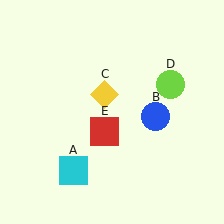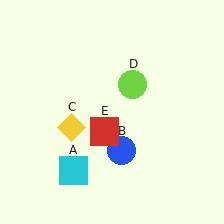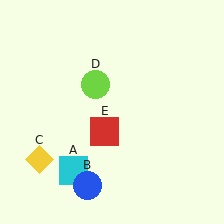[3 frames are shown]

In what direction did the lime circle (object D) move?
The lime circle (object D) moved left.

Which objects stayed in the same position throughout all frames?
Cyan square (object A) and red square (object E) remained stationary.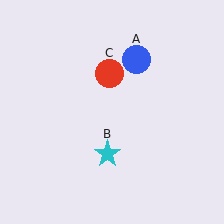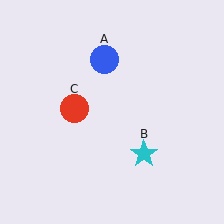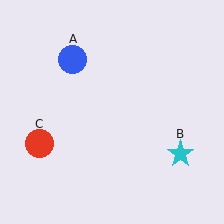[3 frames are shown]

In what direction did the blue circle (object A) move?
The blue circle (object A) moved left.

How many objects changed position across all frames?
3 objects changed position: blue circle (object A), cyan star (object B), red circle (object C).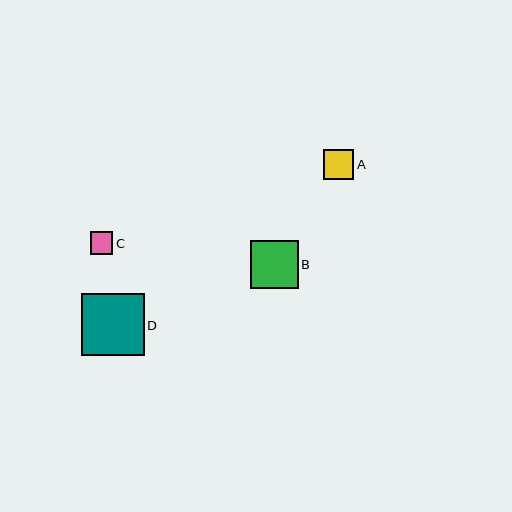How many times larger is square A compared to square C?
Square A is approximately 1.4 times the size of square C.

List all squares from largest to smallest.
From largest to smallest: D, B, A, C.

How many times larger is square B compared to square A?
Square B is approximately 1.6 times the size of square A.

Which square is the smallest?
Square C is the smallest with a size of approximately 22 pixels.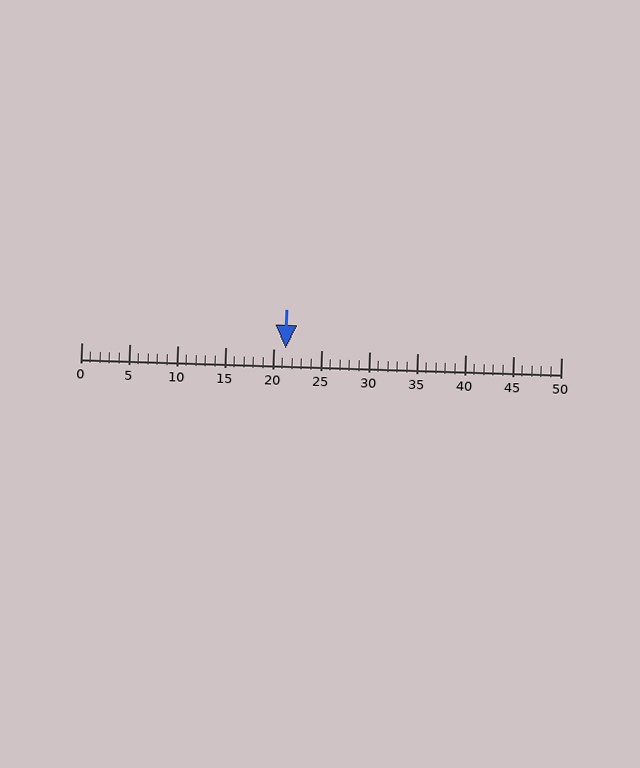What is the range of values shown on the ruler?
The ruler shows values from 0 to 50.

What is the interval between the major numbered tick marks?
The major tick marks are spaced 5 units apart.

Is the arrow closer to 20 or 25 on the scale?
The arrow is closer to 20.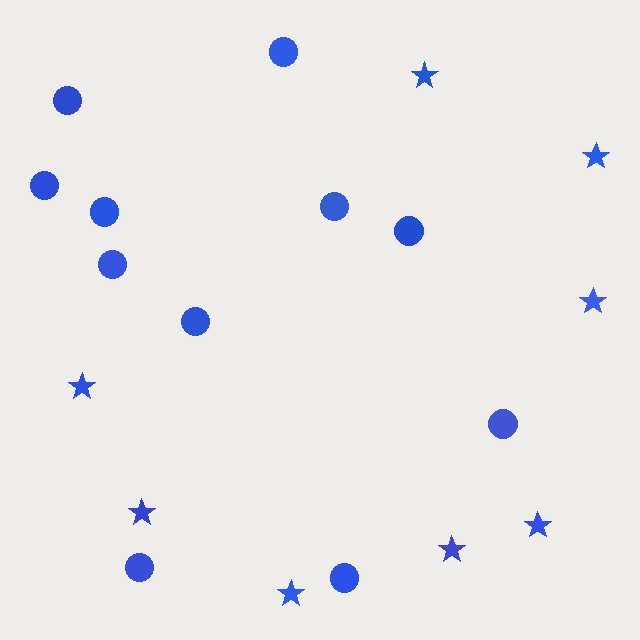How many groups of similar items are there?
There are 2 groups: one group of stars (8) and one group of circles (11).